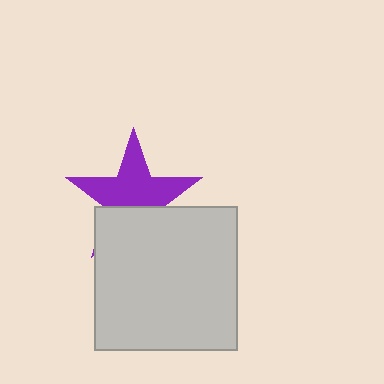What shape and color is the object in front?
The object in front is a light gray square.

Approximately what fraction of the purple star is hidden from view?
Roughly 40% of the purple star is hidden behind the light gray square.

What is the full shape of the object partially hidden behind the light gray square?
The partially hidden object is a purple star.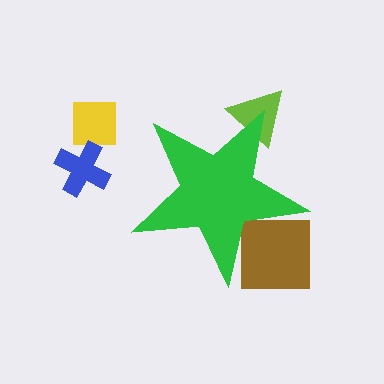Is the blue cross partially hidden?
No, the blue cross is fully visible.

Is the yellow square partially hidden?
No, the yellow square is fully visible.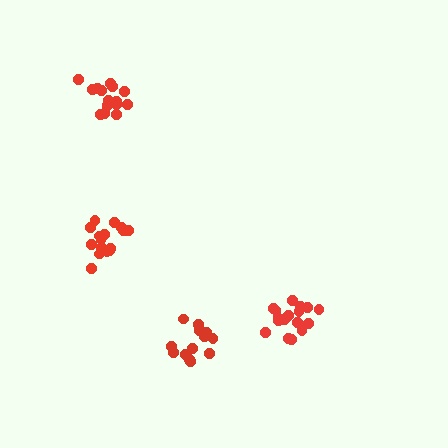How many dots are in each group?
Group 1: 17 dots, Group 2: 16 dots, Group 3: 15 dots, Group 4: 13 dots (61 total).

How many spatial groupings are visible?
There are 4 spatial groupings.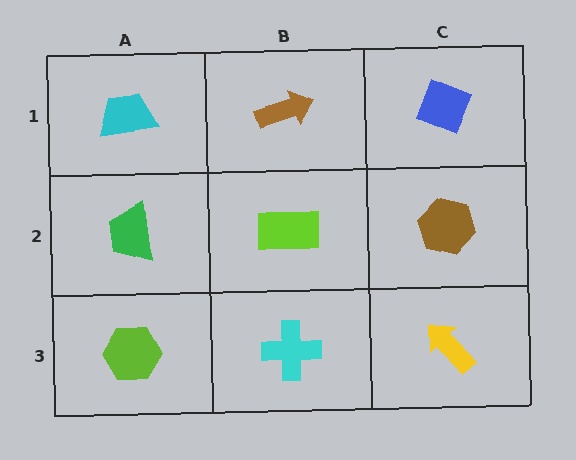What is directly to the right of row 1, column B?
A blue diamond.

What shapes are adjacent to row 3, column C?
A brown hexagon (row 2, column C), a cyan cross (row 3, column B).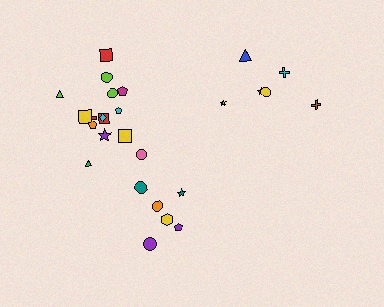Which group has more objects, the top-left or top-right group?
The top-left group.